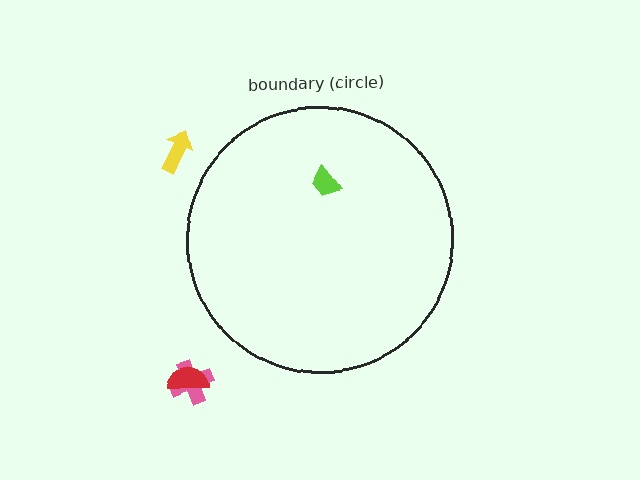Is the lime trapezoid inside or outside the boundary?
Inside.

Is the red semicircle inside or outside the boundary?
Outside.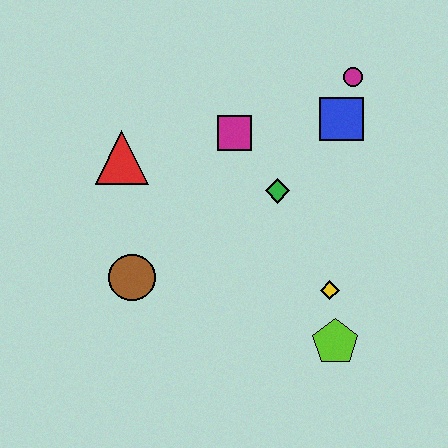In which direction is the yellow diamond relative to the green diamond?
The yellow diamond is below the green diamond.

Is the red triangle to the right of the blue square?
No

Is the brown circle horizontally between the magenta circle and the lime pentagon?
No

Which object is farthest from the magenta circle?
The brown circle is farthest from the magenta circle.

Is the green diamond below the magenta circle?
Yes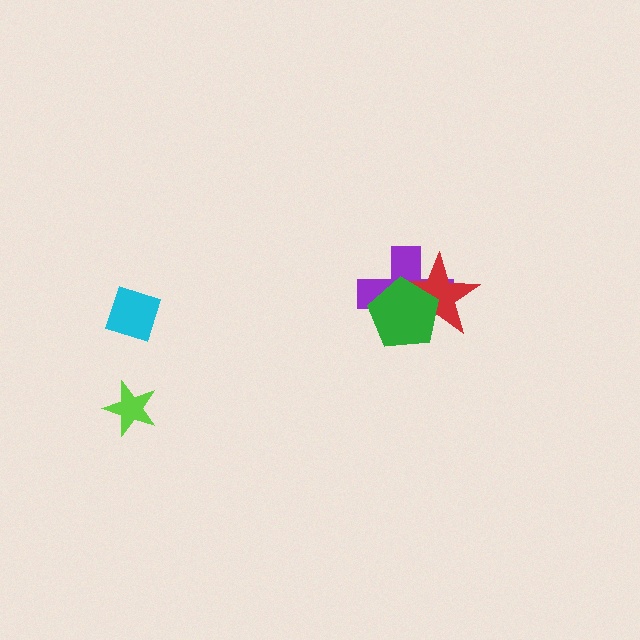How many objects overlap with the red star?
2 objects overlap with the red star.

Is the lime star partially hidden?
No, no other shape covers it.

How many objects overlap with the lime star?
0 objects overlap with the lime star.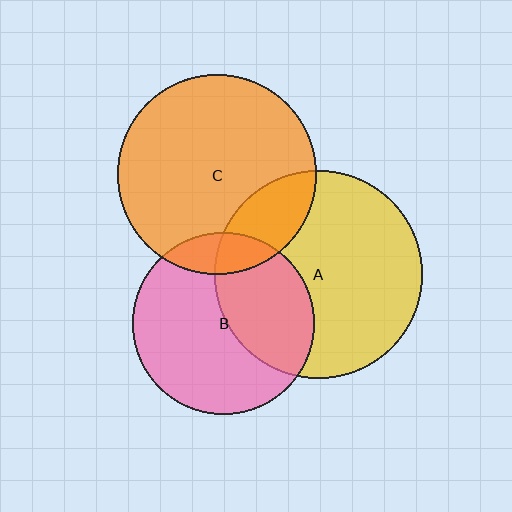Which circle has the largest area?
Circle A (yellow).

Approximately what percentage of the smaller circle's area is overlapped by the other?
Approximately 20%.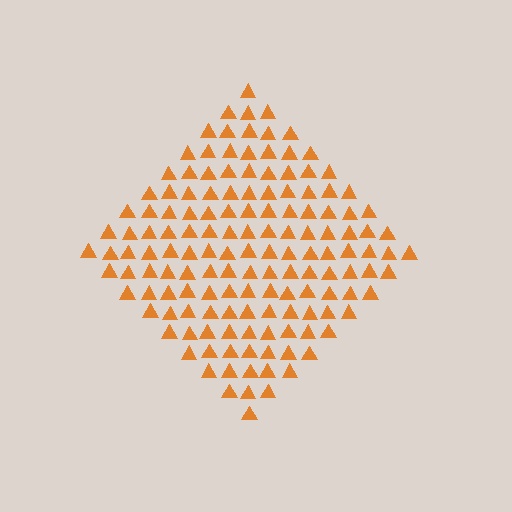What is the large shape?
The large shape is a diamond.